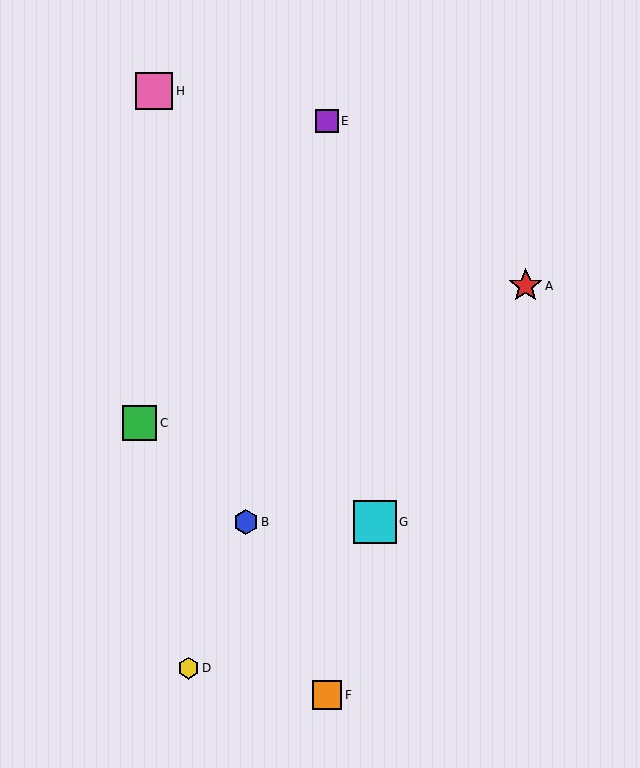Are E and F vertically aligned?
Yes, both are at x≈327.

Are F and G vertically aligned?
No, F is at x≈327 and G is at x≈375.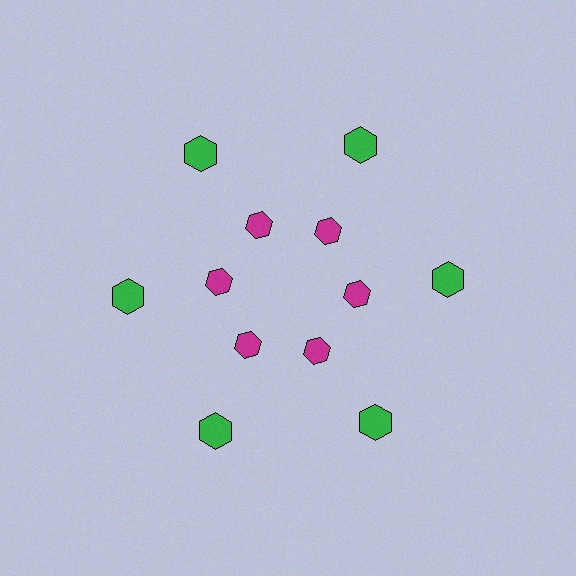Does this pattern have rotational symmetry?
Yes, this pattern has 6-fold rotational symmetry. It looks the same after rotating 60 degrees around the center.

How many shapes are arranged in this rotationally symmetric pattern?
There are 12 shapes, arranged in 6 groups of 2.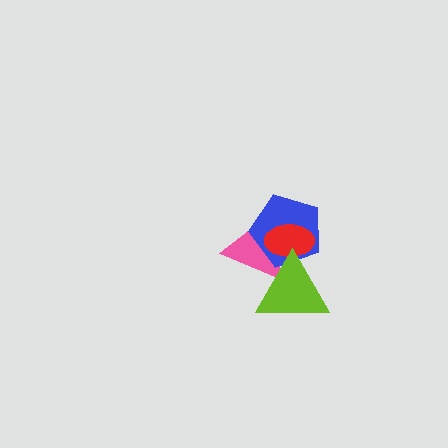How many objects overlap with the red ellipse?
3 objects overlap with the red ellipse.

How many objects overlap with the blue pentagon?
3 objects overlap with the blue pentagon.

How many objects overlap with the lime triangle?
3 objects overlap with the lime triangle.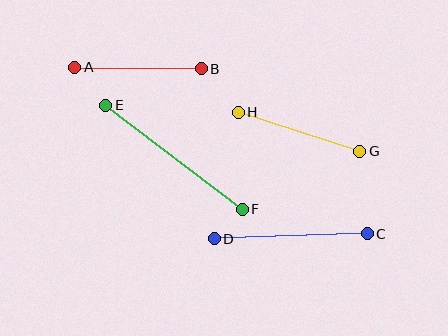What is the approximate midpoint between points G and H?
The midpoint is at approximately (299, 132) pixels.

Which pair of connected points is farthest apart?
Points E and F are farthest apart.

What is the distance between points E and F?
The distance is approximately 172 pixels.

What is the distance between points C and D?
The distance is approximately 153 pixels.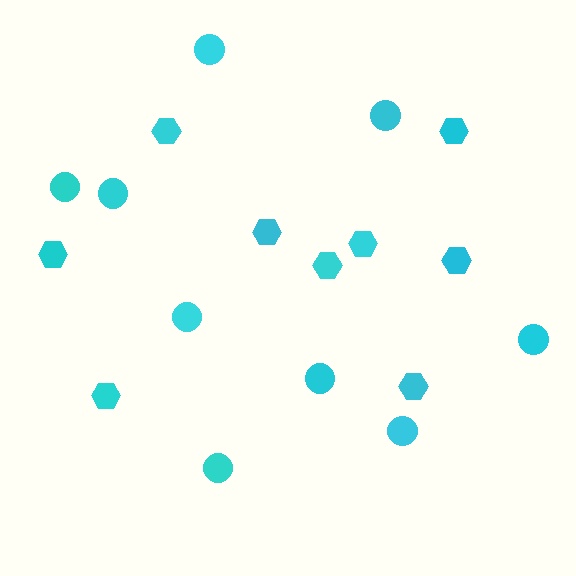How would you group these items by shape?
There are 2 groups: one group of hexagons (9) and one group of circles (9).